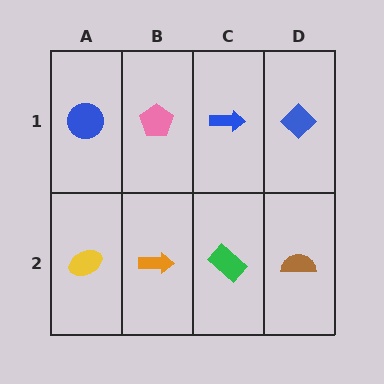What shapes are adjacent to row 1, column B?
An orange arrow (row 2, column B), a blue circle (row 1, column A), a blue arrow (row 1, column C).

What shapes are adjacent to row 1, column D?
A brown semicircle (row 2, column D), a blue arrow (row 1, column C).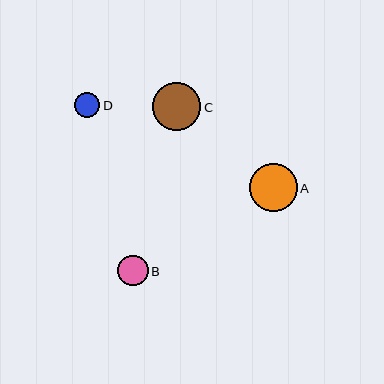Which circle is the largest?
Circle C is the largest with a size of approximately 48 pixels.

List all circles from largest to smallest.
From largest to smallest: C, A, B, D.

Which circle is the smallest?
Circle D is the smallest with a size of approximately 25 pixels.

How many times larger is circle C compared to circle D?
Circle C is approximately 1.9 times the size of circle D.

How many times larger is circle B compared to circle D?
Circle B is approximately 1.2 times the size of circle D.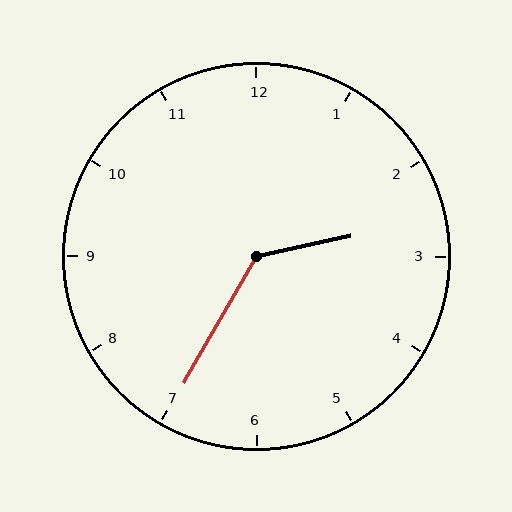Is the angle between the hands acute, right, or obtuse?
It is obtuse.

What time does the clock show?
2:35.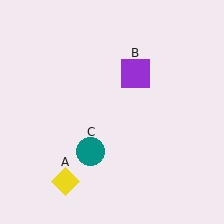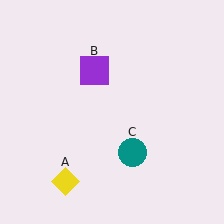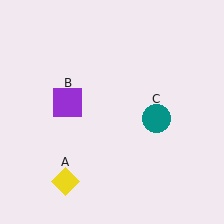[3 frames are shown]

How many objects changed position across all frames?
2 objects changed position: purple square (object B), teal circle (object C).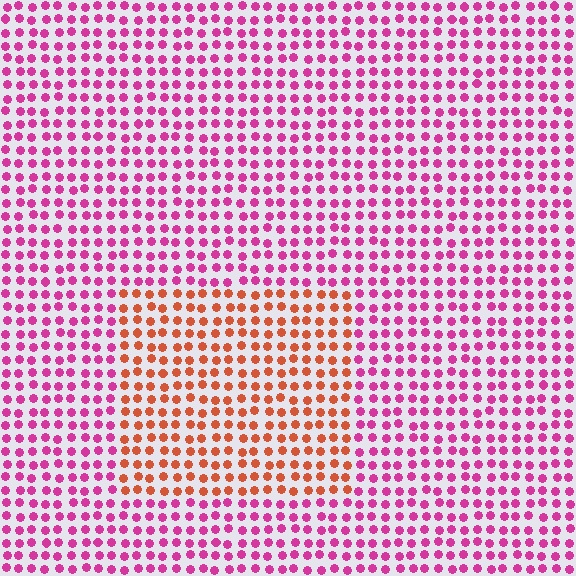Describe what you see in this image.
The image is filled with small magenta elements in a uniform arrangement. A rectangle-shaped region is visible where the elements are tinted to a slightly different hue, forming a subtle color boundary.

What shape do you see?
I see a rectangle.